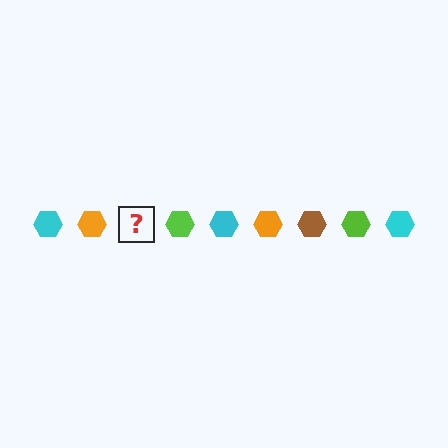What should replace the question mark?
The question mark should be replaced with a brown hexagon.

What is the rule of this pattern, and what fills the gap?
The rule is that the pattern cycles through cyan, orange, brown, lime hexagons. The gap should be filled with a brown hexagon.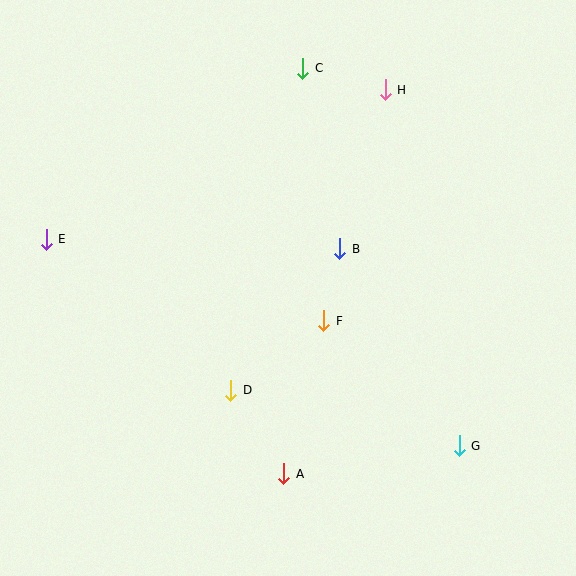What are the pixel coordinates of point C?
Point C is at (303, 68).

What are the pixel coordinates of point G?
Point G is at (459, 446).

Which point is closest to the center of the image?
Point F at (324, 321) is closest to the center.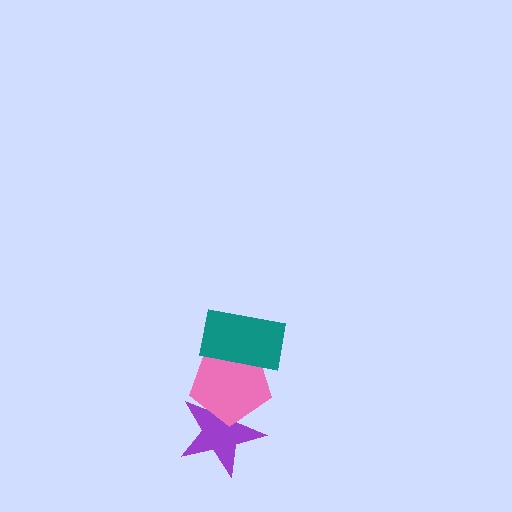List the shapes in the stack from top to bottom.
From top to bottom: the teal rectangle, the pink pentagon, the purple star.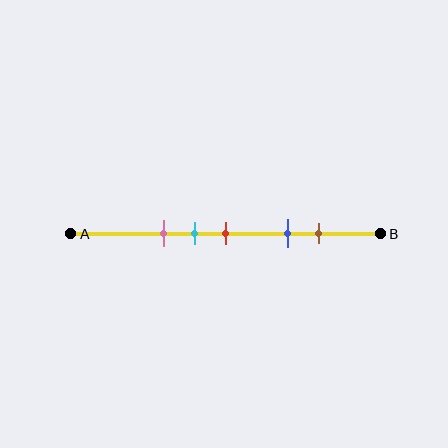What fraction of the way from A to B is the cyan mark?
The cyan mark is approximately 40% (0.4) of the way from A to B.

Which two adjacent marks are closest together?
The cyan and red marks are the closest adjacent pair.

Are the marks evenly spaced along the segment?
No, the marks are not evenly spaced.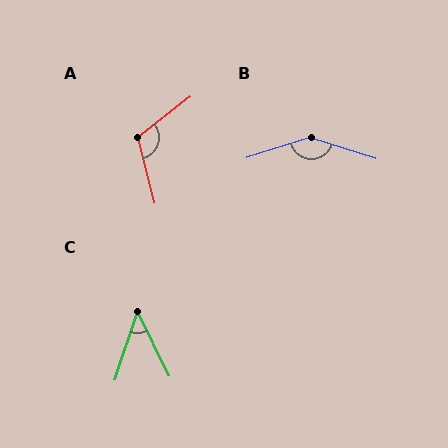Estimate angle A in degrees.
Approximately 114 degrees.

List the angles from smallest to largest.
C (44°), A (114°), B (145°).